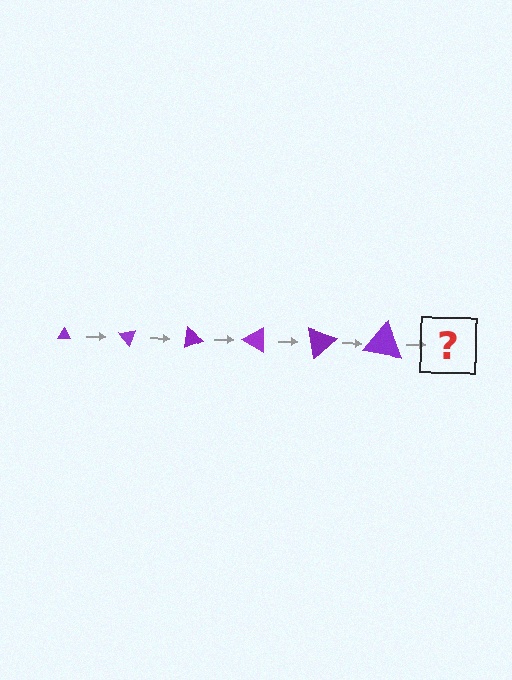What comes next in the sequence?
The next element should be a triangle, larger than the previous one and rotated 300 degrees from the start.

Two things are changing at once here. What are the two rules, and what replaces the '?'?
The two rules are that the triangle grows larger each step and it rotates 50 degrees each step. The '?' should be a triangle, larger than the previous one and rotated 300 degrees from the start.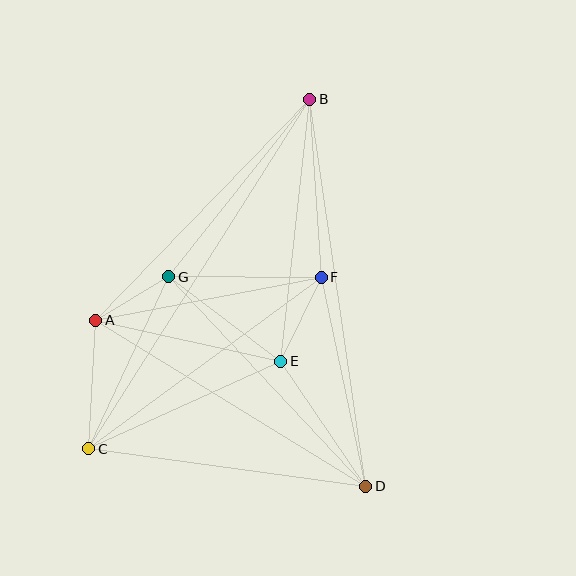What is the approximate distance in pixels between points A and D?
The distance between A and D is approximately 317 pixels.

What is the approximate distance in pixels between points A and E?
The distance between A and E is approximately 190 pixels.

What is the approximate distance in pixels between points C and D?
The distance between C and D is approximately 280 pixels.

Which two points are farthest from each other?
Points B and C are farthest from each other.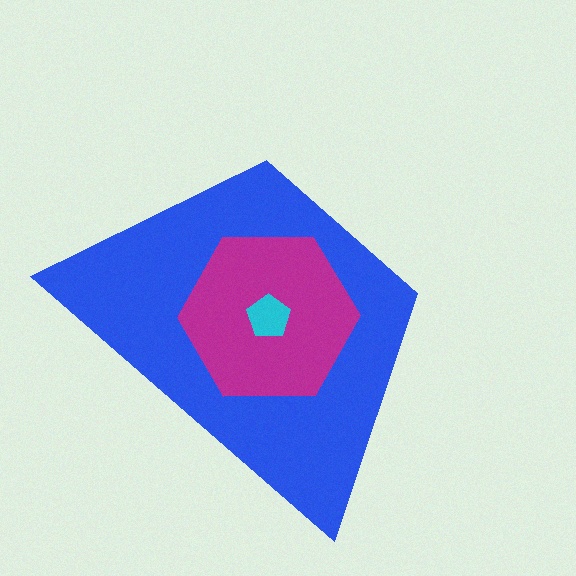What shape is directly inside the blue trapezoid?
The magenta hexagon.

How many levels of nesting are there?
3.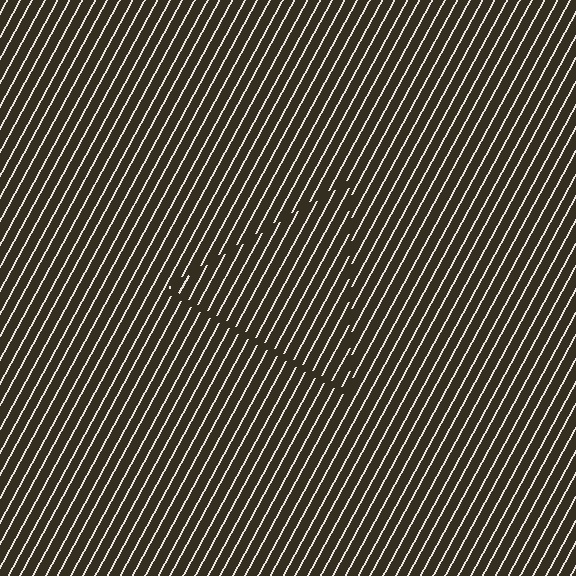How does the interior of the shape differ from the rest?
The interior of the shape contains the same grating, shifted by half a period — the contour is defined by the phase discontinuity where line-ends from the inner and outer gratings abut.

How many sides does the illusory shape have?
3 sides — the line-ends trace a triangle.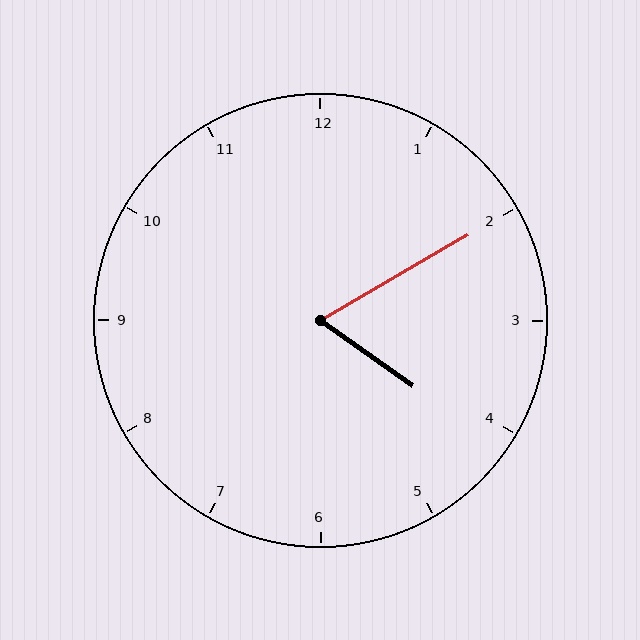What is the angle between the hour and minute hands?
Approximately 65 degrees.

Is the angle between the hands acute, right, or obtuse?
It is acute.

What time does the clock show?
4:10.